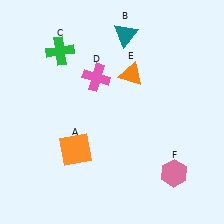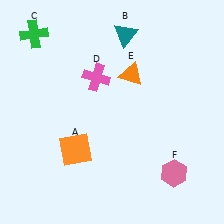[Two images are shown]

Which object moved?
The green cross (C) moved left.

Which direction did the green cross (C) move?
The green cross (C) moved left.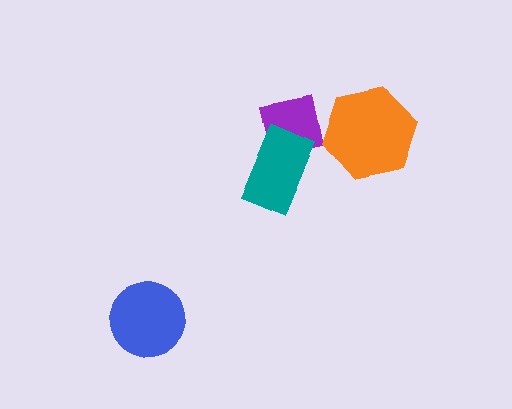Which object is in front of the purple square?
The teal rectangle is in front of the purple square.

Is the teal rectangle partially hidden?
No, no other shape covers it.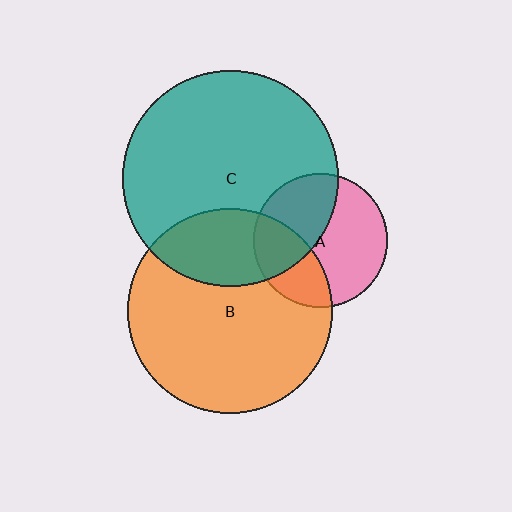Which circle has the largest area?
Circle C (teal).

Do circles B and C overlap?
Yes.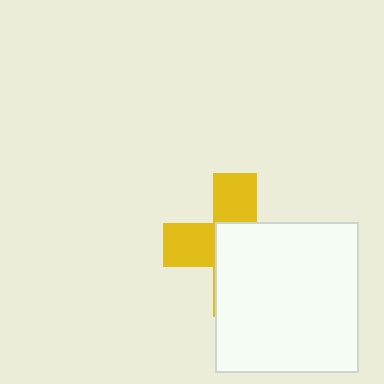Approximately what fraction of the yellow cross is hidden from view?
Roughly 58% of the yellow cross is hidden behind the white rectangle.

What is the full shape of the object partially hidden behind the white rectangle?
The partially hidden object is a yellow cross.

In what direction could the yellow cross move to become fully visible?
The yellow cross could move toward the upper-left. That would shift it out from behind the white rectangle entirely.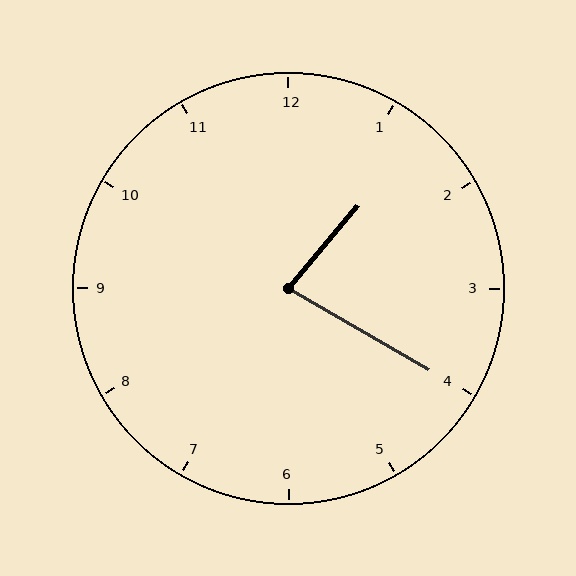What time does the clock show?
1:20.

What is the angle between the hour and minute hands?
Approximately 80 degrees.